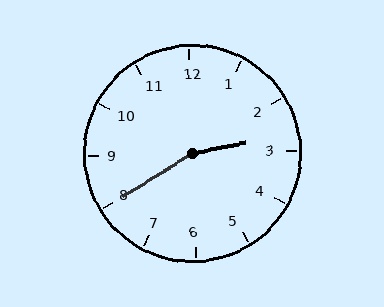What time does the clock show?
2:40.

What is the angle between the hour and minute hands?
Approximately 160 degrees.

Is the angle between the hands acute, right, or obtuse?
It is obtuse.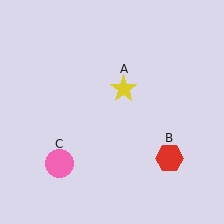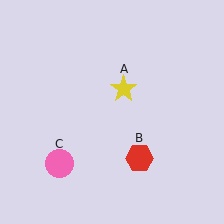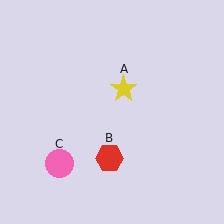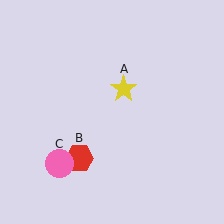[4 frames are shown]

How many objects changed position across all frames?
1 object changed position: red hexagon (object B).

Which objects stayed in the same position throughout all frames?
Yellow star (object A) and pink circle (object C) remained stationary.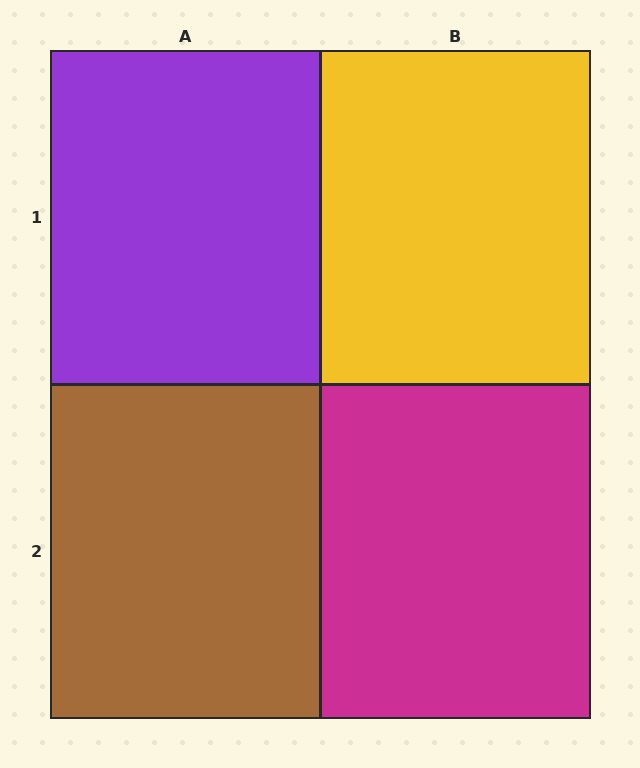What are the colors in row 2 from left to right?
Brown, magenta.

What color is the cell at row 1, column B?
Yellow.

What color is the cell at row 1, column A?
Purple.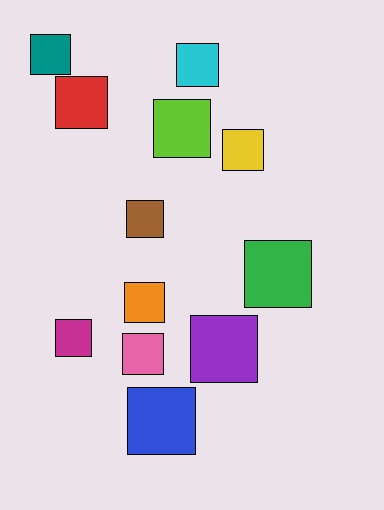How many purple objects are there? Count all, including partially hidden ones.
There is 1 purple object.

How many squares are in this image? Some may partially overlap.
There are 12 squares.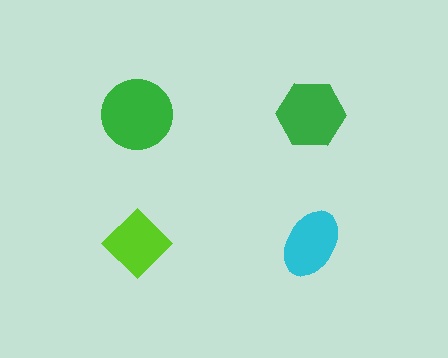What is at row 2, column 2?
A cyan ellipse.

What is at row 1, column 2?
A green hexagon.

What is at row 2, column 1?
A lime diamond.